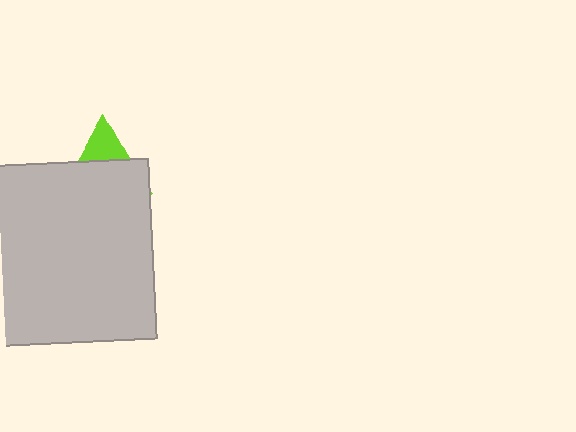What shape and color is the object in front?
The object in front is a light gray rectangle.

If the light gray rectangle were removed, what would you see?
You would see the complete lime triangle.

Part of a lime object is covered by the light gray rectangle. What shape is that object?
It is a triangle.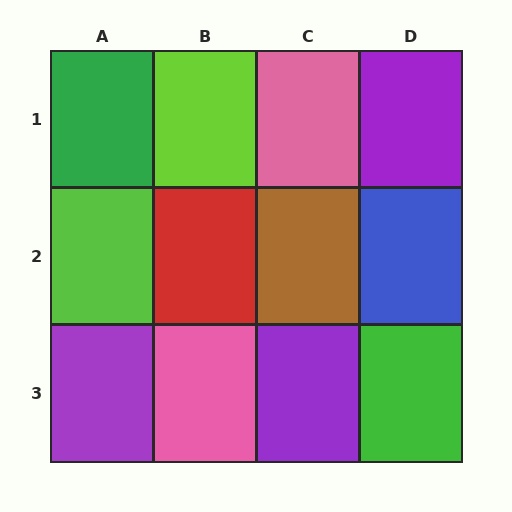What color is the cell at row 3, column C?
Purple.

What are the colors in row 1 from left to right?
Green, lime, pink, purple.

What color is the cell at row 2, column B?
Red.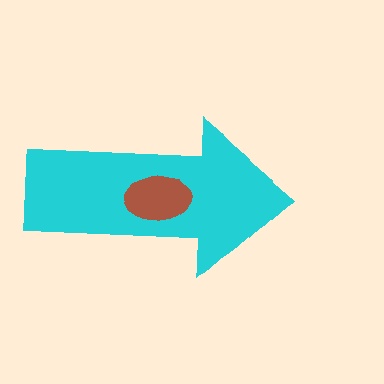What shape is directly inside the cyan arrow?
The brown ellipse.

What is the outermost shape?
The cyan arrow.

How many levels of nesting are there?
2.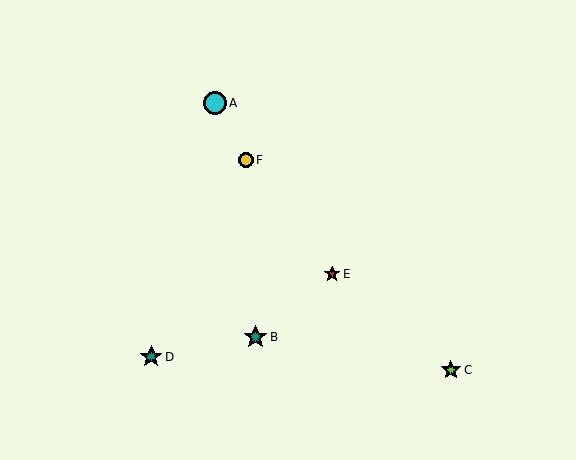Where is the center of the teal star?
The center of the teal star is at (151, 357).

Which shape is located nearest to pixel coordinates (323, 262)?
The red star (labeled E) at (332, 274) is nearest to that location.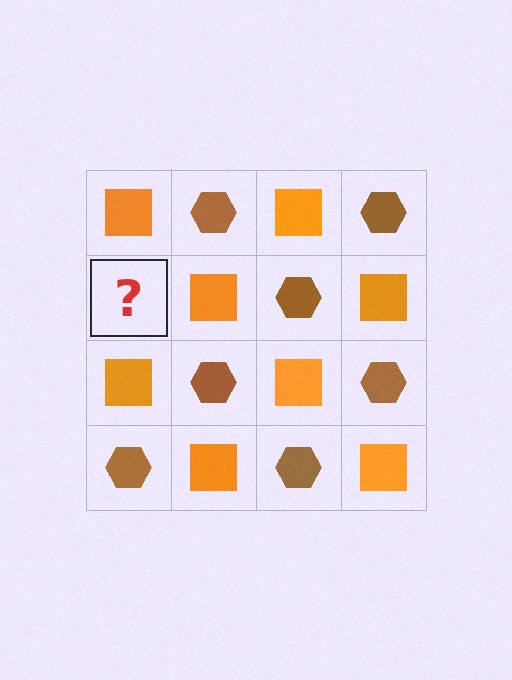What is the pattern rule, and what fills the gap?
The rule is that it alternates orange square and brown hexagon in a checkerboard pattern. The gap should be filled with a brown hexagon.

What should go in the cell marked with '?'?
The missing cell should contain a brown hexagon.